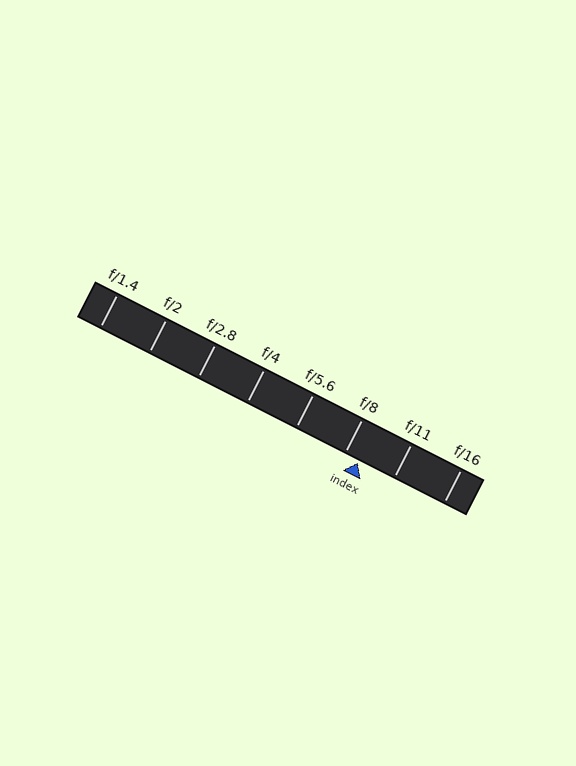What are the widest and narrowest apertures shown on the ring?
The widest aperture shown is f/1.4 and the narrowest is f/16.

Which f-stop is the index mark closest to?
The index mark is closest to f/8.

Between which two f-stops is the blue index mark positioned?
The index mark is between f/8 and f/11.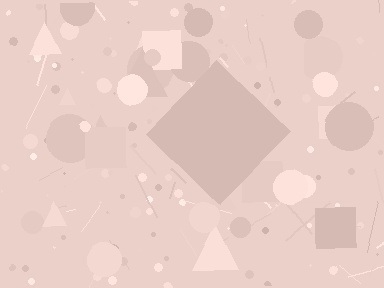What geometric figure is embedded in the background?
A diamond is embedded in the background.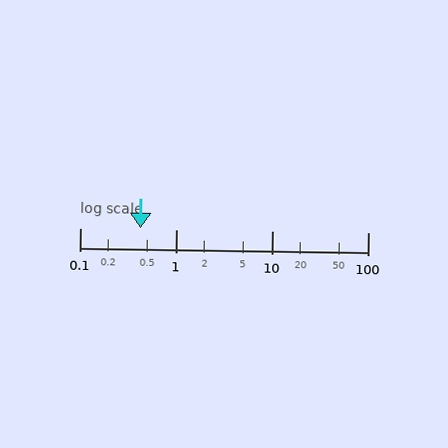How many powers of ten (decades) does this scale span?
The scale spans 3 decades, from 0.1 to 100.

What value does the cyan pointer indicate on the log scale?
The pointer indicates approximately 0.43.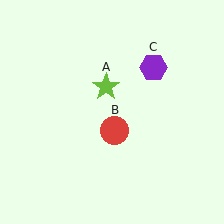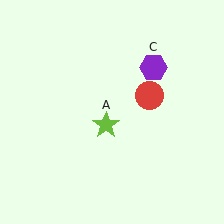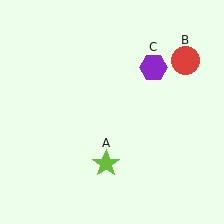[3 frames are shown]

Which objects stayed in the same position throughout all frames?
Purple hexagon (object C) remained stationary.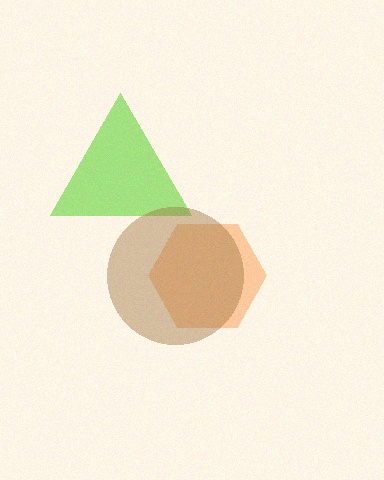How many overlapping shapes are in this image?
There are 3 overlapping shapes in the image.